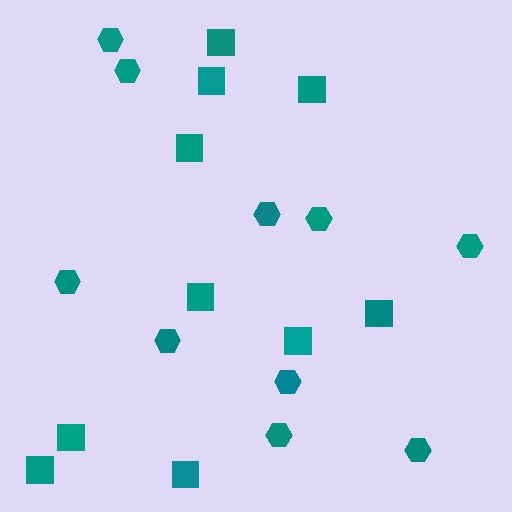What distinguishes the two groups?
There are 2 groups: one group of squares (10) and one group of hexagons (10).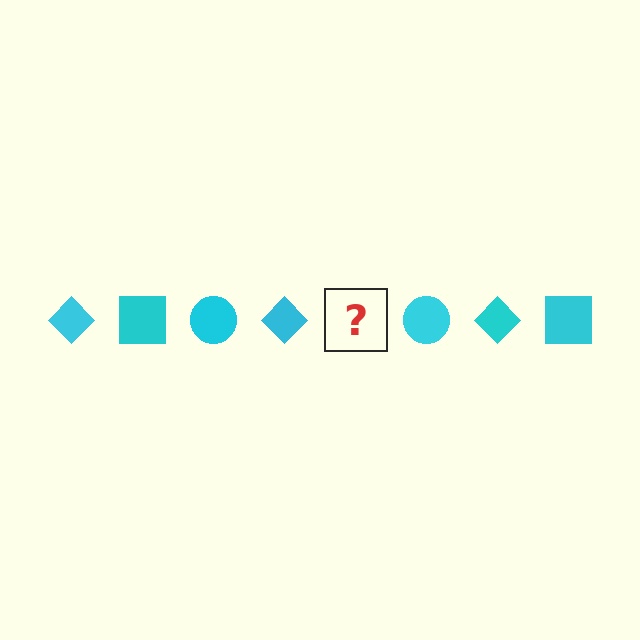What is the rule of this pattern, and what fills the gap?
The rule is that the pattern cycles through diamond, square, circle shapes in cyan. The gap should be filled with a cyan square.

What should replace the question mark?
The question mark should be replaced with a cyan square.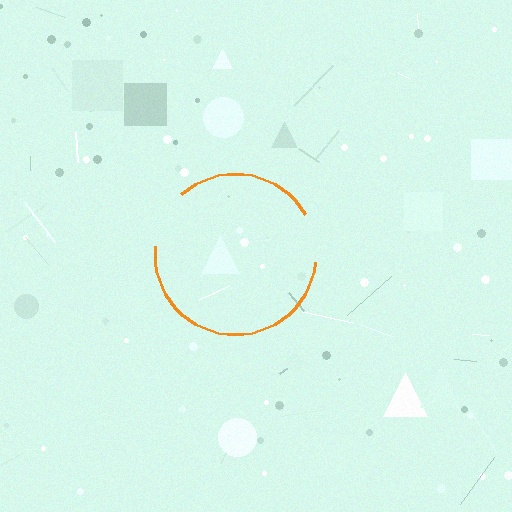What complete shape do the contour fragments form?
The contour fragments form a circle.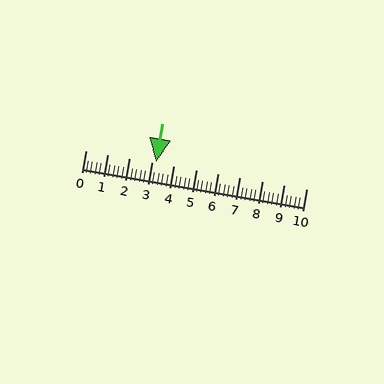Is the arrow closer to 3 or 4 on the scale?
The arrow is closer to 3.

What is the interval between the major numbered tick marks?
The major tick marks are spaced 1 units apart.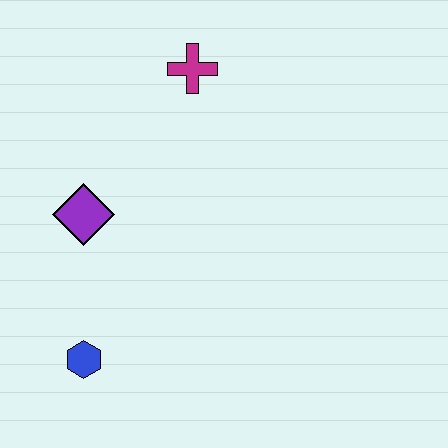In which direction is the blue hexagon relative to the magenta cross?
The blue hexagon is below the magenta cross.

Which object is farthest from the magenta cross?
The blue hexagon is farthest from the magenta cross.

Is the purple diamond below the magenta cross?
Yes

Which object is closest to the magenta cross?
The purple diamond is closest to the magenta cross.